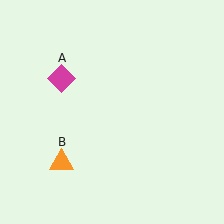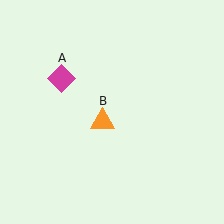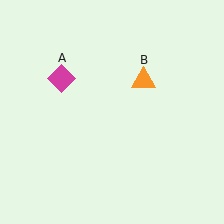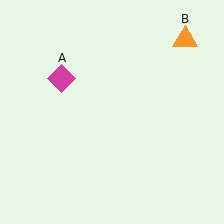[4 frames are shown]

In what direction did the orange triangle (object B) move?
The orange triangle (object B) moved up and to the right.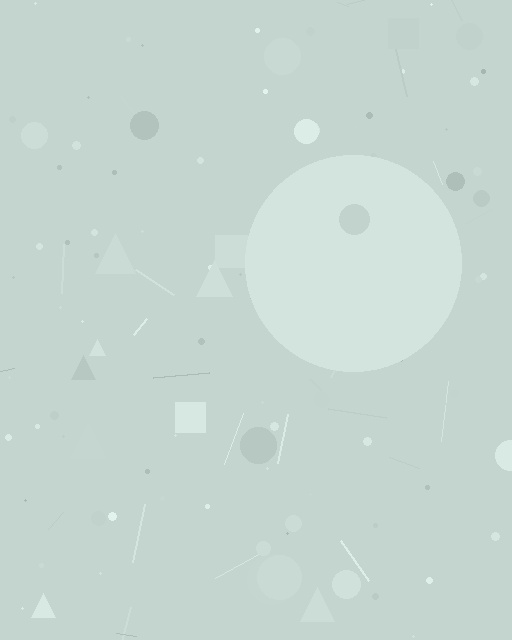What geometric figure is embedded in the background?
A circle is embedded in the background.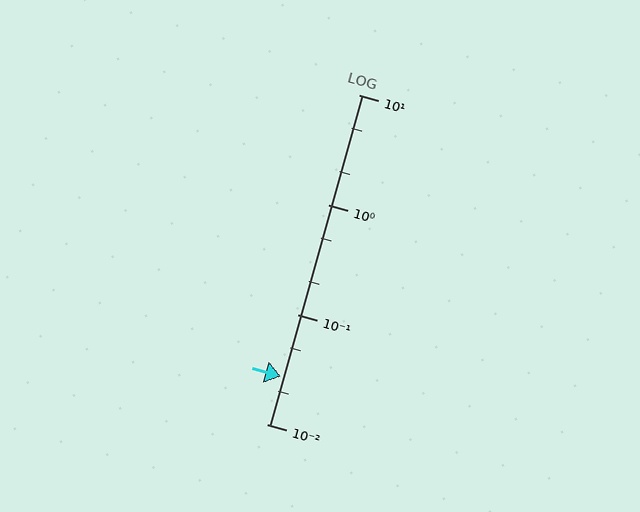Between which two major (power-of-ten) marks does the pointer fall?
The pointer is between 0.01 and 0.1.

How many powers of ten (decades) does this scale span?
The scale spans 3 decades, from 0.01 to 10.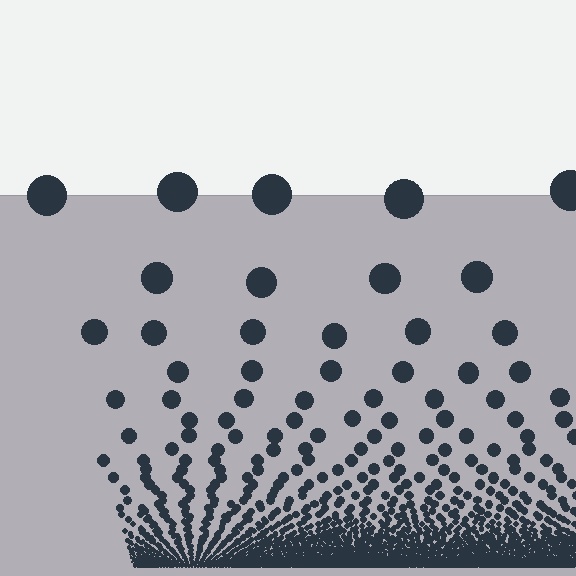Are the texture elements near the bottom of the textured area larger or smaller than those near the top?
Smaller. The gradient is inverted — elements near the bottom are smaller and denser.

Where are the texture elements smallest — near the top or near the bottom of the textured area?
Near the bottom.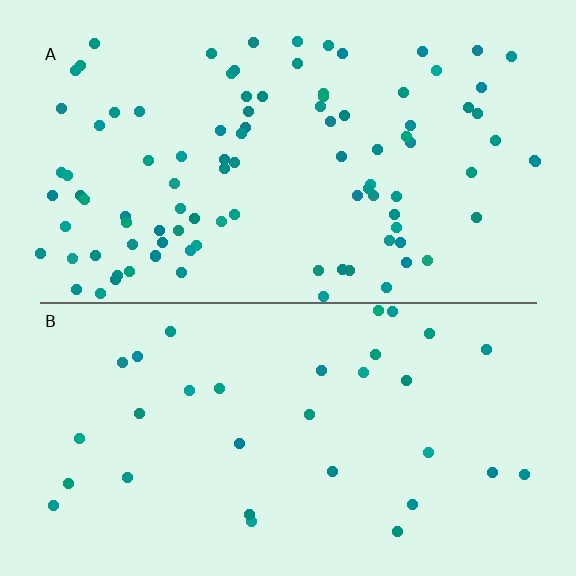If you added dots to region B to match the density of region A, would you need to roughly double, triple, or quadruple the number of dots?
Approximately triple.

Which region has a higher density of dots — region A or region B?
A (the top).